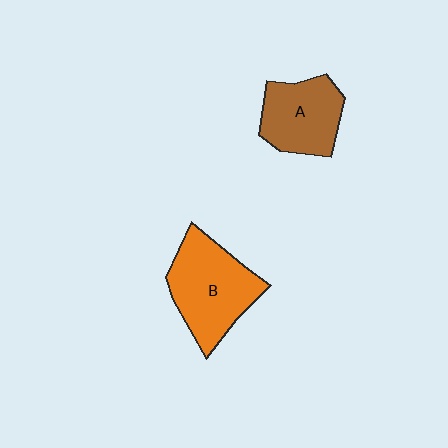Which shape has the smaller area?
Shape A (brown).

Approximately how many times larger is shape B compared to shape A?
Approximately 1.3 times.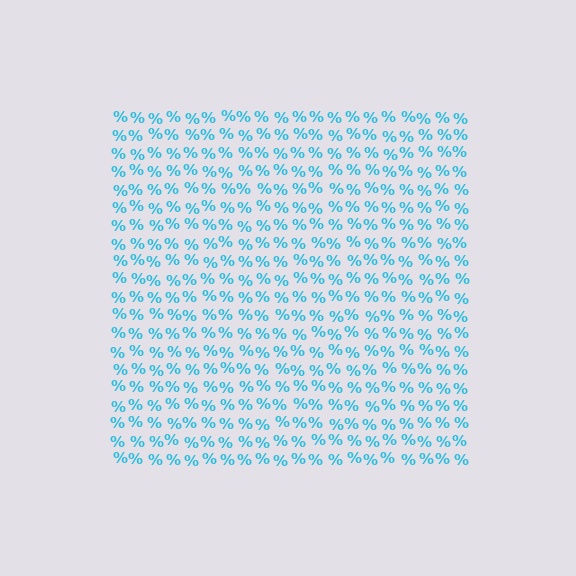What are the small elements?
The small elements are percent signs.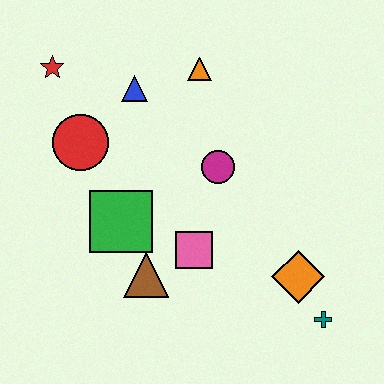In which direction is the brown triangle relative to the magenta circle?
The brown triangle is below the magenta circle.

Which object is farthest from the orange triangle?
The teal cross is farthest from the orange triangle.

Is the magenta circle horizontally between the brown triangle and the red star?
No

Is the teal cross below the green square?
Yes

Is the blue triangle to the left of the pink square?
Yes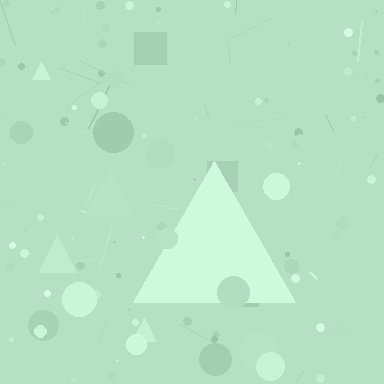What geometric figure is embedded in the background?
A triangle is embedded in the background.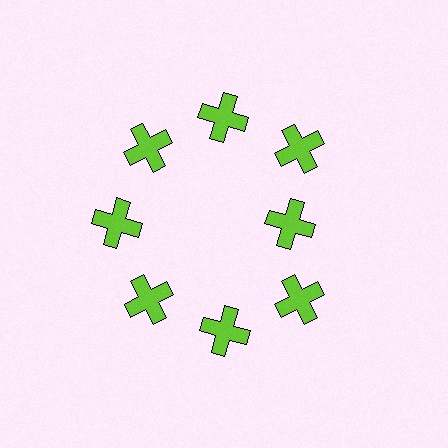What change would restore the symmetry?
The symmetry would be restored by moving it outward, back onto the ring so that all 8 crosses sit at equal angles and equal distance from the center.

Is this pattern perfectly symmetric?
No. The 8 lime crosses are arranged in a ring, but one element near the 3 o'clock position is pulled inward toward the center, breaking the 8-fold rotational symmetry.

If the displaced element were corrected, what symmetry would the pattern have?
It would have 8-fold rotational symmetry — the pattern would map onto itself every 45 degrees.